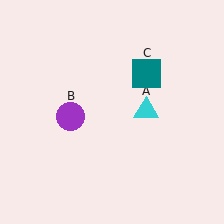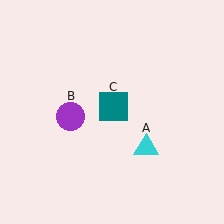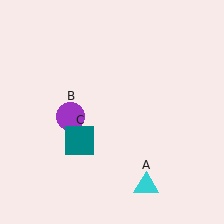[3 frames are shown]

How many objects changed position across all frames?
2 objects changed position: cyan triangle (object A), teal square (object C).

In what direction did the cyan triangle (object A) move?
The cyan triangle (object A) moved down.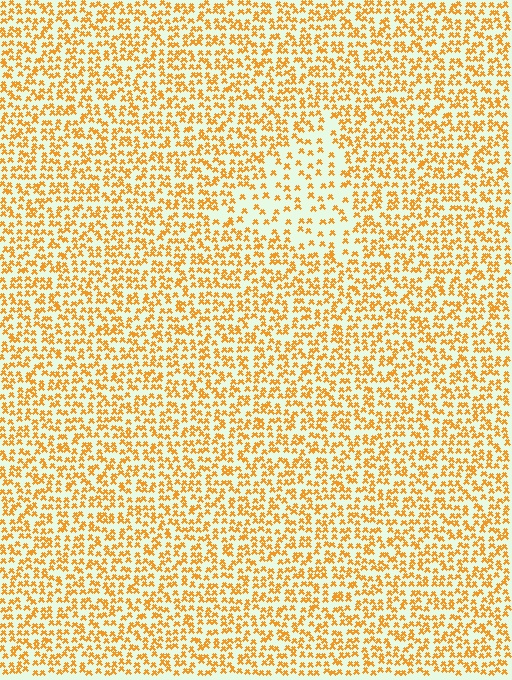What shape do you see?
I see a triangle.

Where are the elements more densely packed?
The elements are more densely packed outside the triangle boundary.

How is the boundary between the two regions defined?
The boundary is defined by a change in element density (approximately 2.1x ratio). All elements are the same color, size, and shape.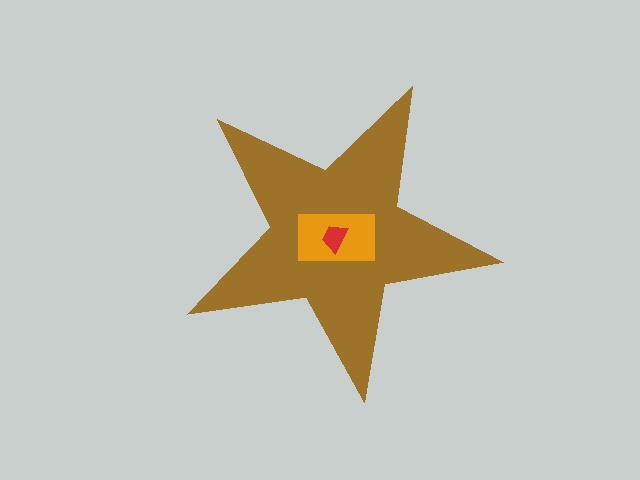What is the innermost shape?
The red trapezoid.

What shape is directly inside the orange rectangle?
The red trapezoid.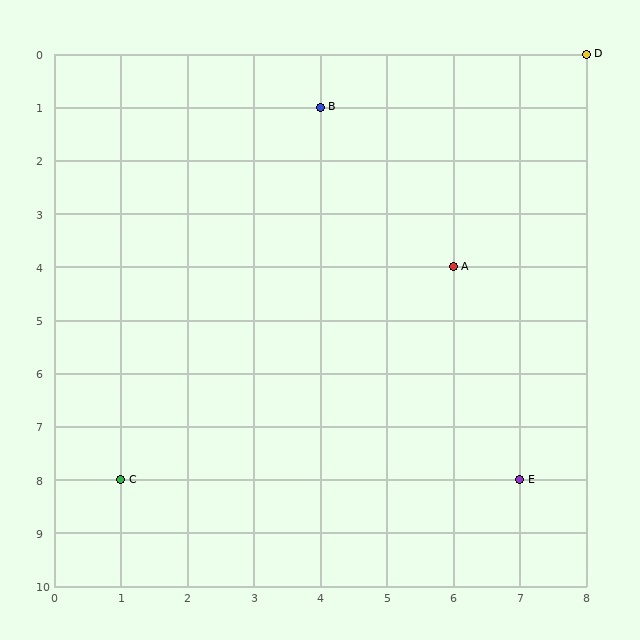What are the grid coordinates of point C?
Point C is at grid coordinates (1, 8).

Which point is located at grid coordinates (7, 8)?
Point E is at (7, 8).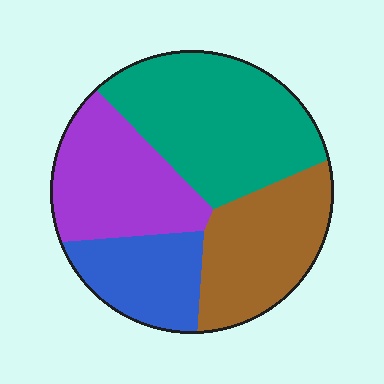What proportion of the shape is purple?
Purple takes up about one quarter (1/4) of the shape.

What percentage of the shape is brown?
Brown covers around 25% of the shape.